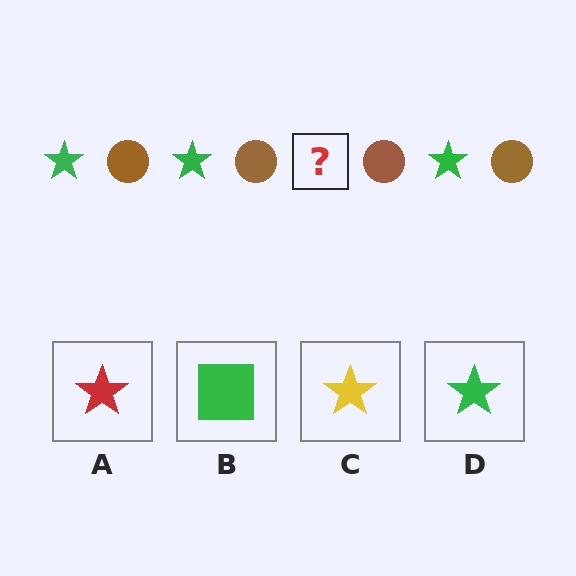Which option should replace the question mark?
Option D.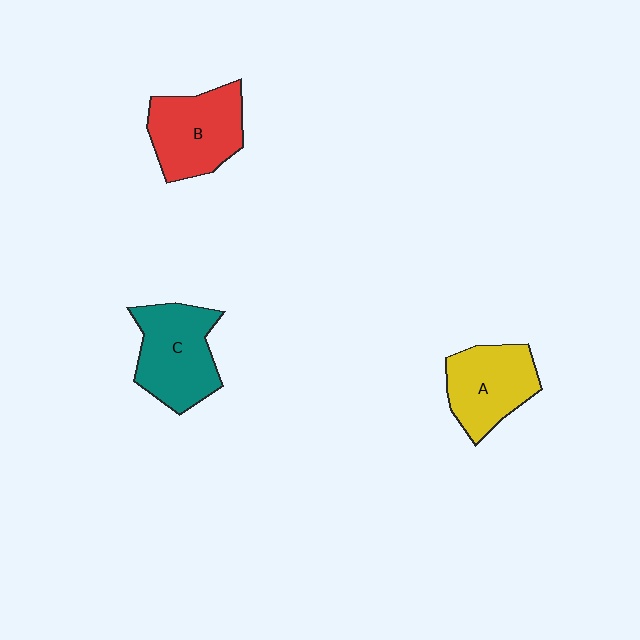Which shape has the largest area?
Shape C (teal).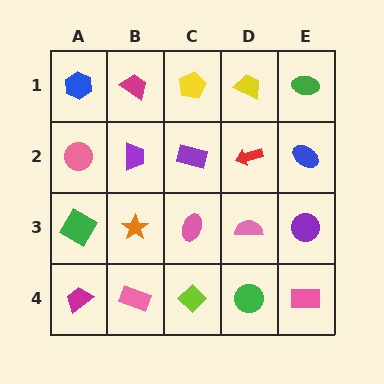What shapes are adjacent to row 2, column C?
A yellow pentagon (row 1, column C), a pink ellipse (row 3, column C), a purple trapezoid (row 2, column B), a red arrow (row 2, column D).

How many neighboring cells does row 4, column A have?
2.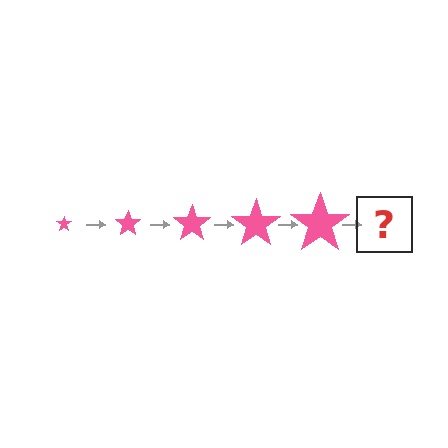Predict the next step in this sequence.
The next step is a pink star, larger than the previous one.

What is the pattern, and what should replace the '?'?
The pattern is that the star gets progressively larger each step. The '?' should be a pink star, larger than the previous one.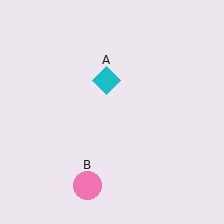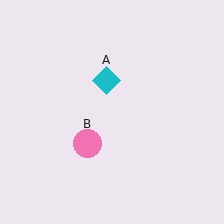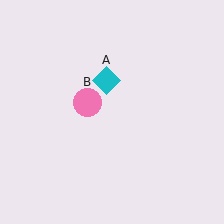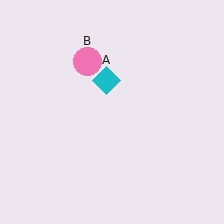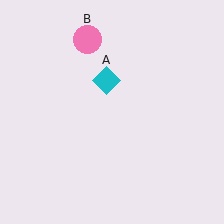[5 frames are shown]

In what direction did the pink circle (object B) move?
The pink circle (object B) moved up.